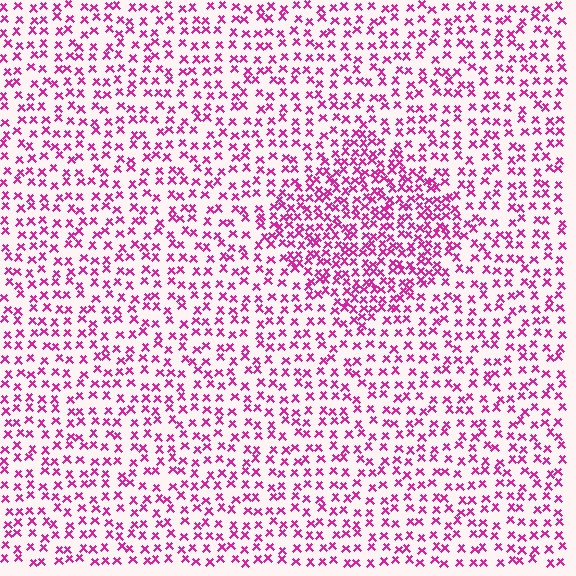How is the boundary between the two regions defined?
The boundary is defined by a change in element density (approximately 1.9x ratio). All elements are the same color, size, and shape.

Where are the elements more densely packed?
The elements are more densely packed inside the diamond boundary.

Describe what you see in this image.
The image contains small magenta elements arranged at two different densities. A diamond-shaped region is visible where the elements are more densely packed than the surrounding area.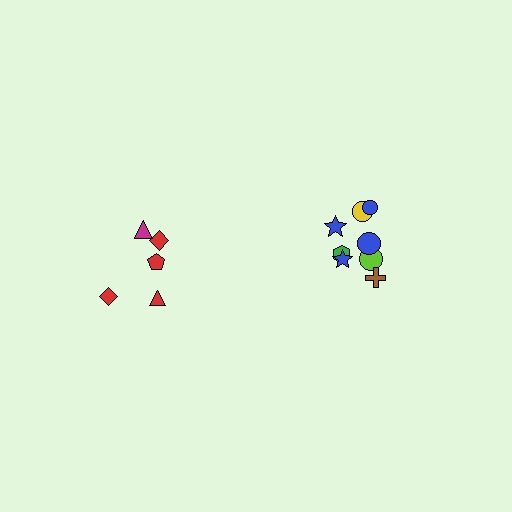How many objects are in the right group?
There are 8 objects.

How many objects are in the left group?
There are 5 objects.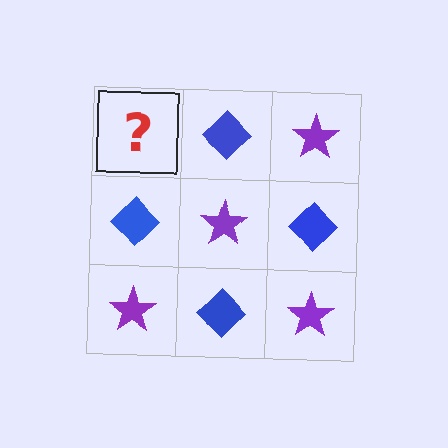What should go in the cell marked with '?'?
The missing cell should contain a purple star.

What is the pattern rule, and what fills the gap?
The rule is that it alternates purple star and blue diamond in a checkerboard pattern. The gap should be filled with a purple star.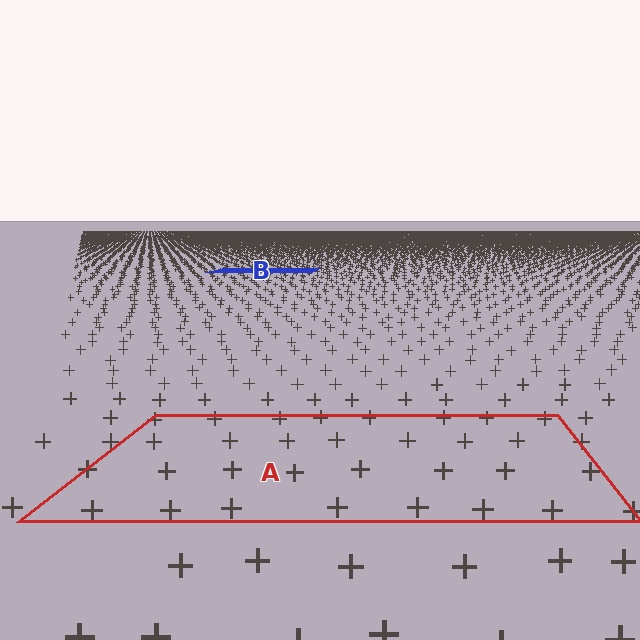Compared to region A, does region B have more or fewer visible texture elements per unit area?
Region B has more texture elements per unit area — they are packed more densely because it is farther away.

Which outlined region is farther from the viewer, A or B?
Region B is farther from the viewer — the texture elements inside it appear smaller and more densely packed.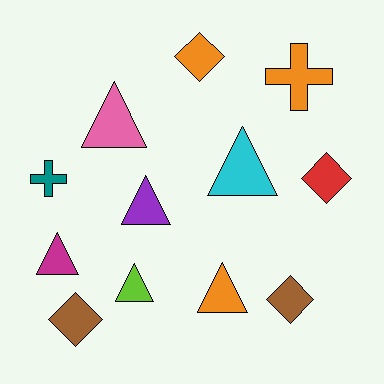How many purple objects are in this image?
There is 1 purple object.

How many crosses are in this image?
There are 2 crosses.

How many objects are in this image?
There are 12 objects.